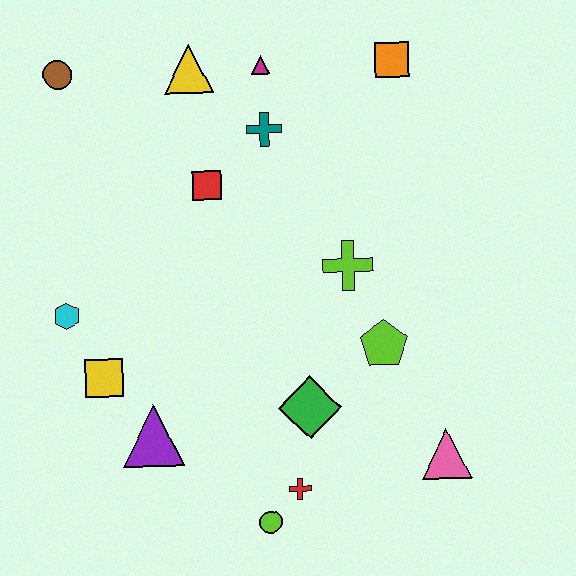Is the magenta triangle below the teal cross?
No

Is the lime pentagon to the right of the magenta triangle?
Yes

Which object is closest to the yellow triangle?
The magenta triangle is closest to the yellow triangle.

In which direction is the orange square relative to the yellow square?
The orange square is above the yellow square.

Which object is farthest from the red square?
The pink triangle is farthest from the red square.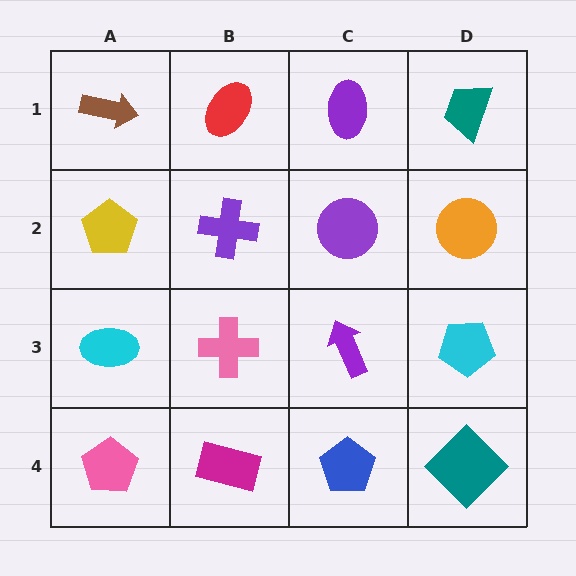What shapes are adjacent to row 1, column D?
An orange circle (row 2, column D), a purple ellipse (row 1, column C).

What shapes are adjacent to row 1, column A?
A yellow pentagon (row 2, column A), a red ellipse (row 1, column B).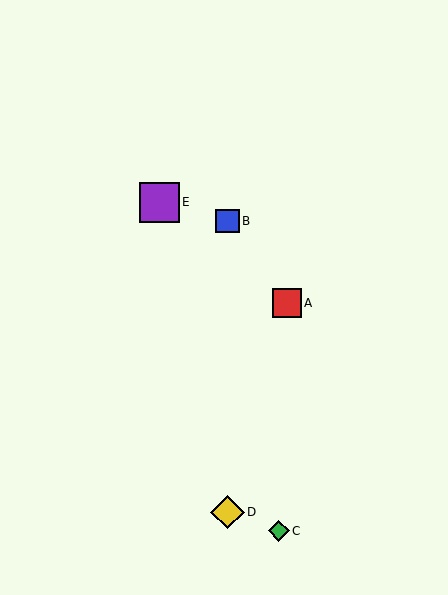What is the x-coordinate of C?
Object C is at x≈279.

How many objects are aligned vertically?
2 objects (B, D) are aligned vertically.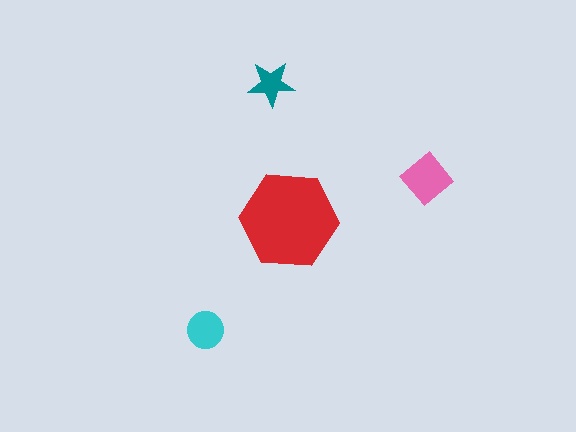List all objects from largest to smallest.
The red hexagon, the pink diamond, the cyan circle, the teal star.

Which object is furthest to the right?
The pink diamond is rightmost.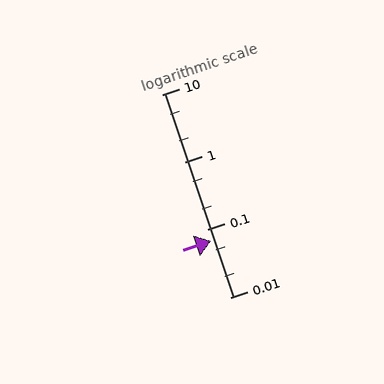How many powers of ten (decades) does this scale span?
The scale spans 3 decades, from 0.01 to 10.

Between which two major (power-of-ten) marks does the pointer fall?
The pointer is between 0.01 and 0.1.